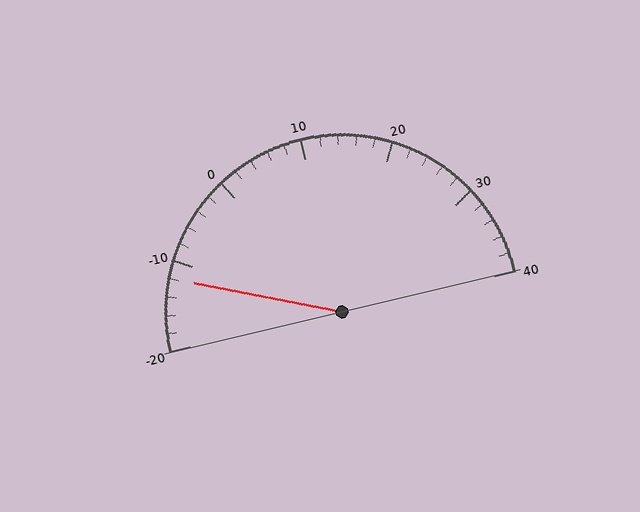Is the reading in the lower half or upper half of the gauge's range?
The reading is in the lower half of the range (-20 to 40).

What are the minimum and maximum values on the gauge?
The gauge ranges from -20 to 40.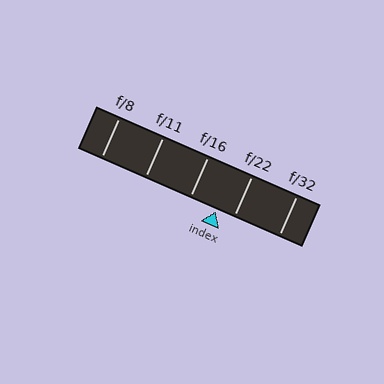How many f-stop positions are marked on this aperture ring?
There are 5 f-stop positions marked.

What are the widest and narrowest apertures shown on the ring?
The widest aperture shown is f/8 and the narrowest is f/32.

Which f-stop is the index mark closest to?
The index mark is closest to f/22.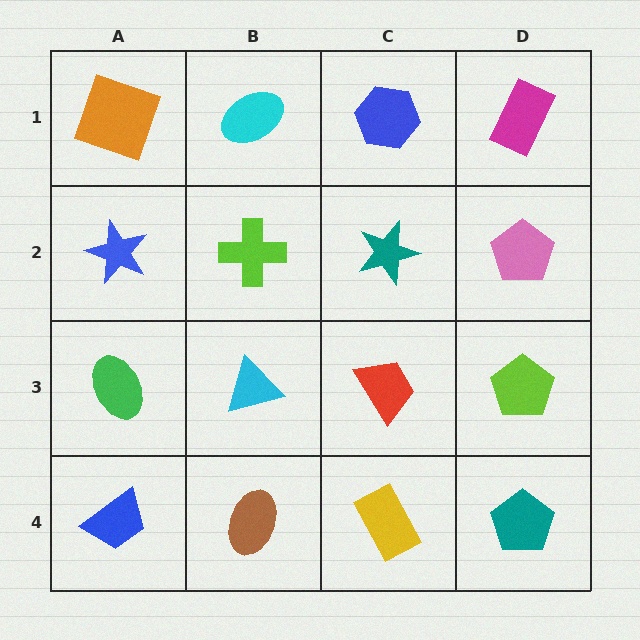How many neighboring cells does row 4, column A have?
2.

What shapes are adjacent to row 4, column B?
A cyan triangle (row 3, column B), a blue trapezoid (row 4, column A), a yellow rectangle (row 4, column C).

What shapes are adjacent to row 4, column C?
A red trapezoid (row 3, column C), a brown ellipse (row 4, column B), a teal pentagon (row 4, column D).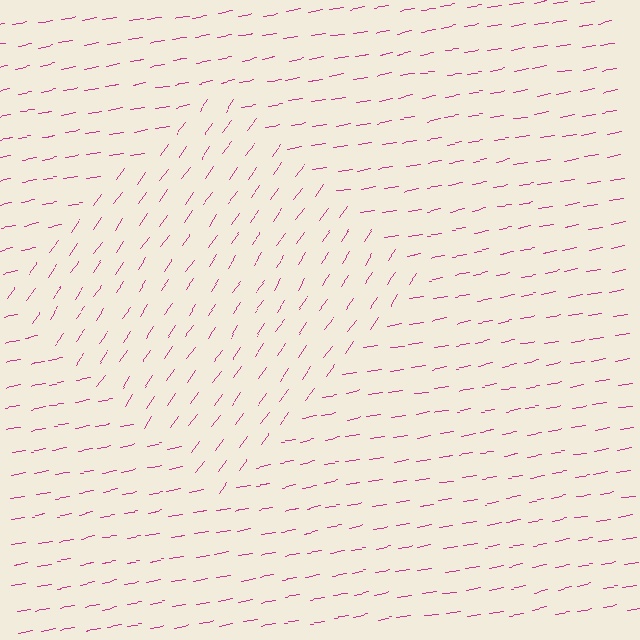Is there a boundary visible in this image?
Yes, there is a texture boundary formed by a change in line orientation.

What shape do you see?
I see a diamond.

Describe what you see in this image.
The image is filled with small magenta line segments. A diamond region in the image has lines oriented differently from the surrounding lines, creating a visible texture boundary.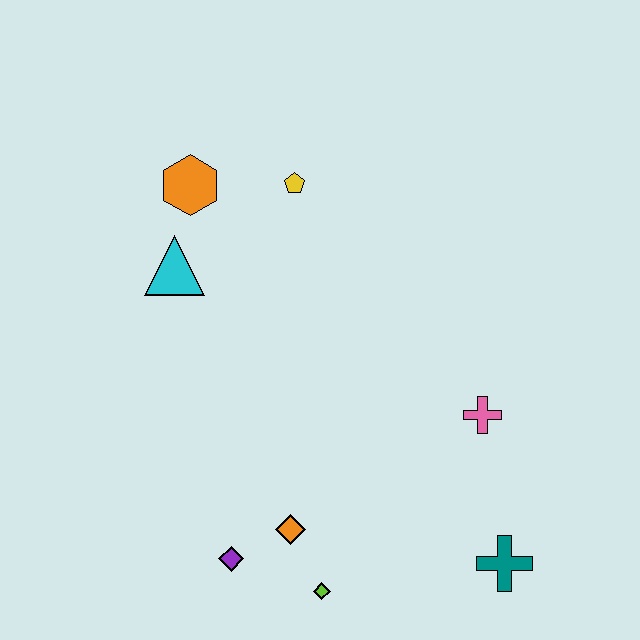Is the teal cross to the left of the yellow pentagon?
No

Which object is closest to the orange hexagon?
The cyan triangle is closest to the orange hexagon.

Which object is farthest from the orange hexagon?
The teal cross is farthest from the orange hexagon.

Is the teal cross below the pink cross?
Yes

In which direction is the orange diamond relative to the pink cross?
The orange diamond is to the left of the pink cross.